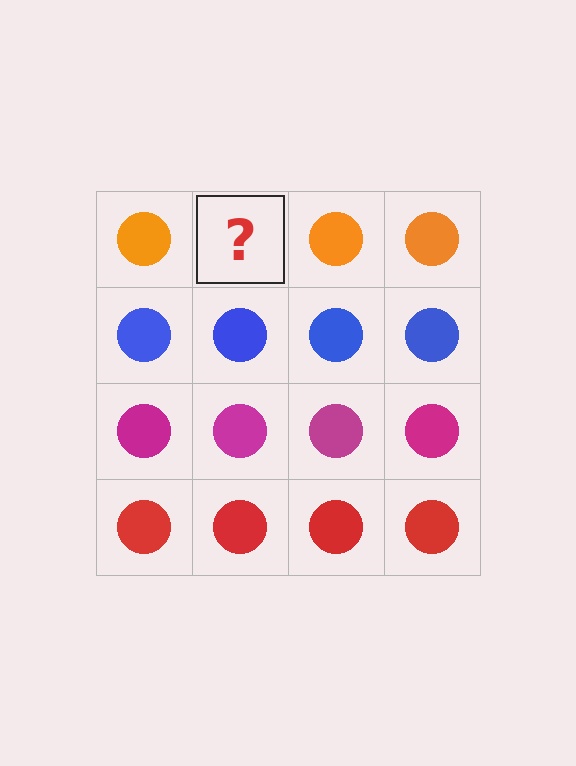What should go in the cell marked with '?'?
The missing cell should contain an orange circle.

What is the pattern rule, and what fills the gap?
The rule is that each row has a consistent color. The gap should be filled with an orange circle.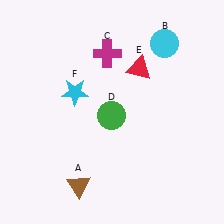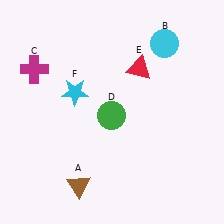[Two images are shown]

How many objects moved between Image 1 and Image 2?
1 object moved between the two images.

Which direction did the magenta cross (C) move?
The magenta cross (C) moved left.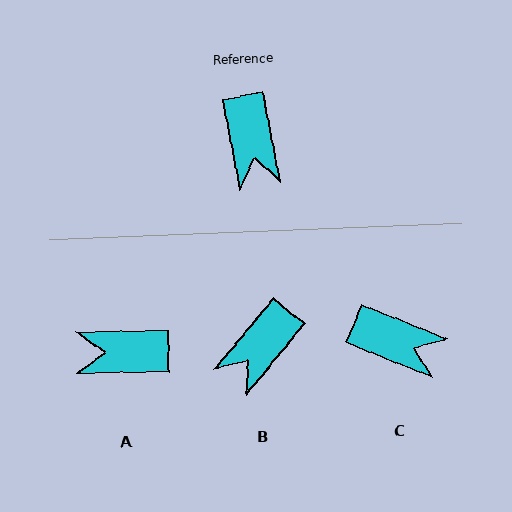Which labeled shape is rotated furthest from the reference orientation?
A, about 100 degrees away.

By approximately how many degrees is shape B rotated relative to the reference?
Approximately 51 degrees clockwise.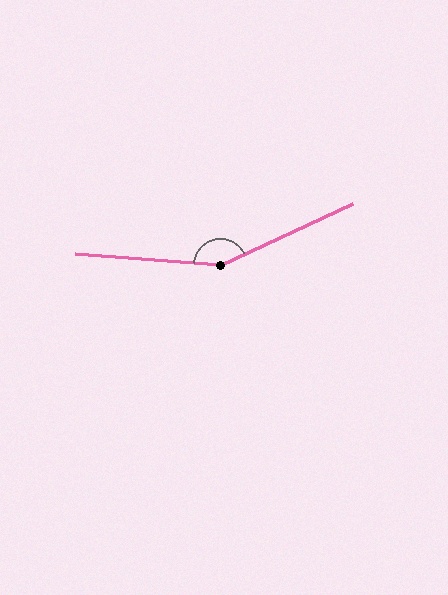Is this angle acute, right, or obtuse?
It is obtuse.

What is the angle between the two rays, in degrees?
Approximately 151 degrees.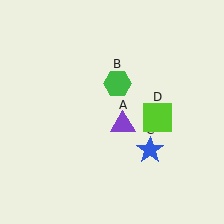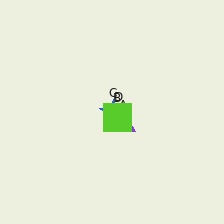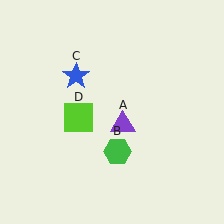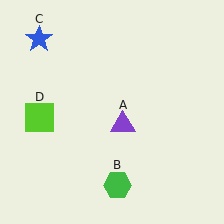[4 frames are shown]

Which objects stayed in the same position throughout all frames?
Purple triangle (object A) remained stationary.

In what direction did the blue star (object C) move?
The blue star (object C) moved up and to the left.